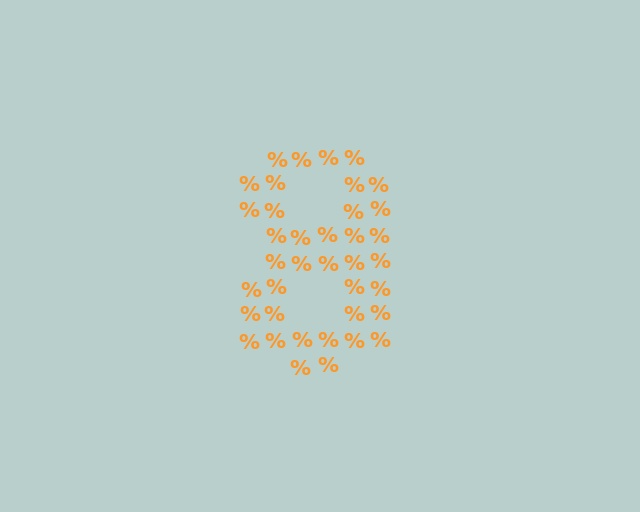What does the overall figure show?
The overall figure shows the digit 8.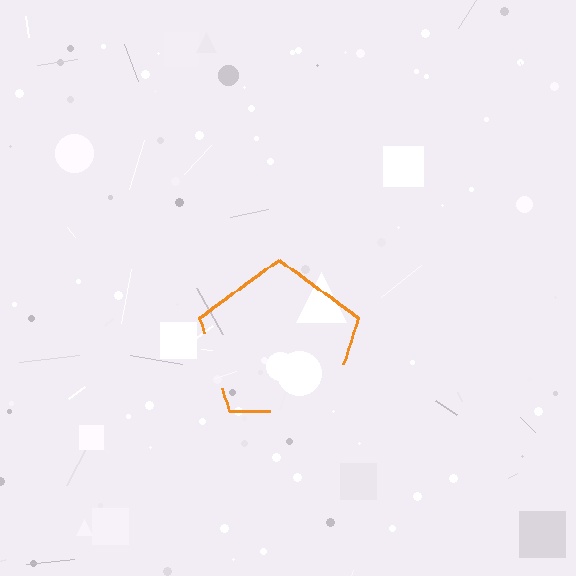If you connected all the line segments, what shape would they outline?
They would outline a pentagon.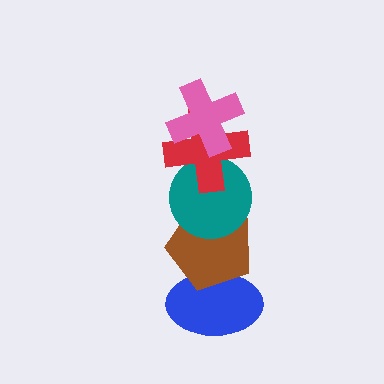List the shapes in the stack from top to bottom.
From top to bottom: the pink cross, the red cross, the teal circle, the brown pentagon, the blue ellipse.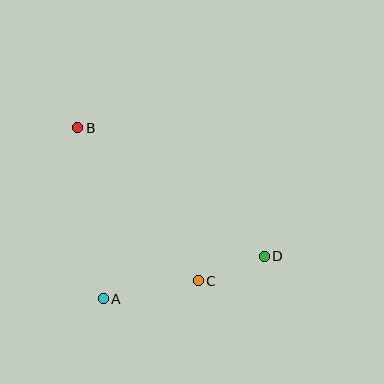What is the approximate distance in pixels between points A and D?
The distance between A and D is approximately 166 pixels.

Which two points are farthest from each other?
Points B and D are farthest from each other.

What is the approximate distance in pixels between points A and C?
The distance between A and C is approximately 97 pixels.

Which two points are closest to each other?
Points C and D are closest to each other.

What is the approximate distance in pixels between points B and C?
The distance between B and C is approximately 195 pixels.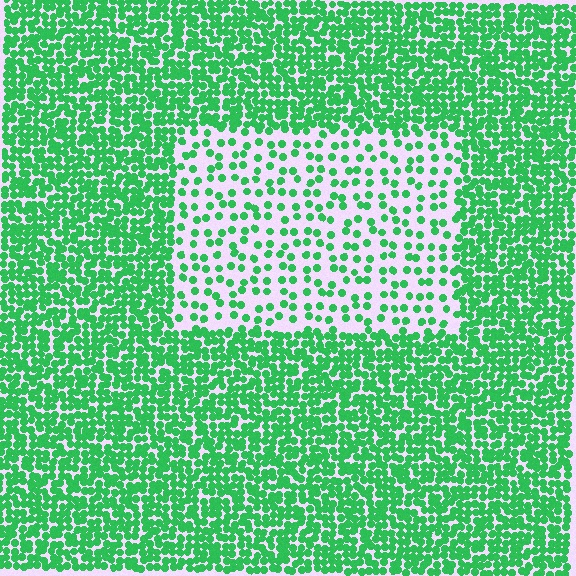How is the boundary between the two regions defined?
The boundary is defined by a change in element density (approximately 2.8x ratio). All elements are the same color, size, and shape.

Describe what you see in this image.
The image contains small green elements arranged at two different densities. A rectangle-shaped region is visible where the elements are less densely packed than the surrounding area.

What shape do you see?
I see a rectangle.